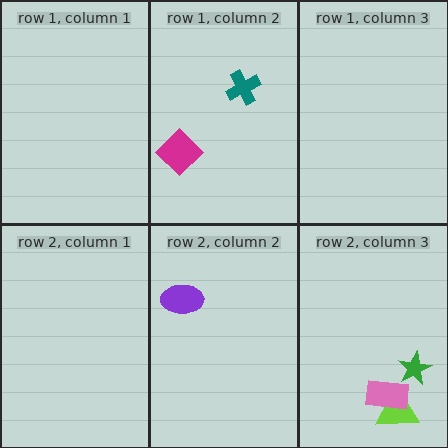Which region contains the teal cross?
The row 1, column 2 region.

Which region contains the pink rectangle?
The row 2, column 3 region.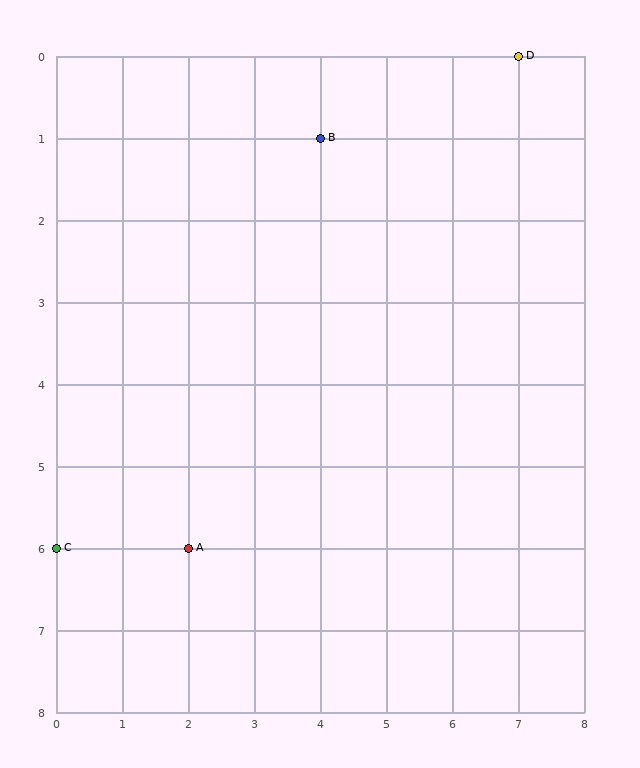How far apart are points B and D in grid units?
Points B and D are 3 columns and 1 row apart (about 3.2 grid units diagonally).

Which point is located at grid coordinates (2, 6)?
Point A is at (2, 6).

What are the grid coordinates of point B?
Point B is at grid coordinates (4, 1).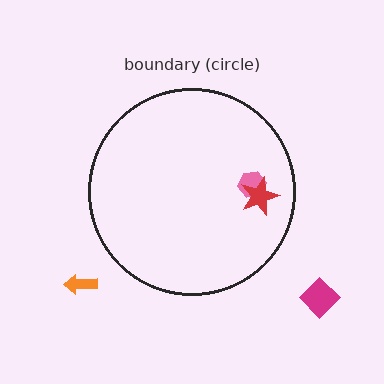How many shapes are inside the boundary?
2 inside, 2 outside.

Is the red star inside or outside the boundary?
Inside.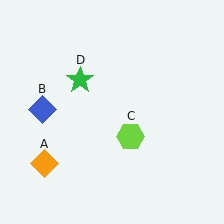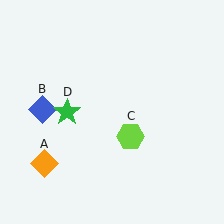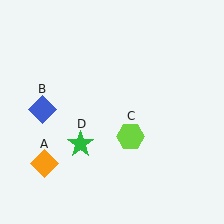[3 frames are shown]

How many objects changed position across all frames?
1 object changed position: green star (object D).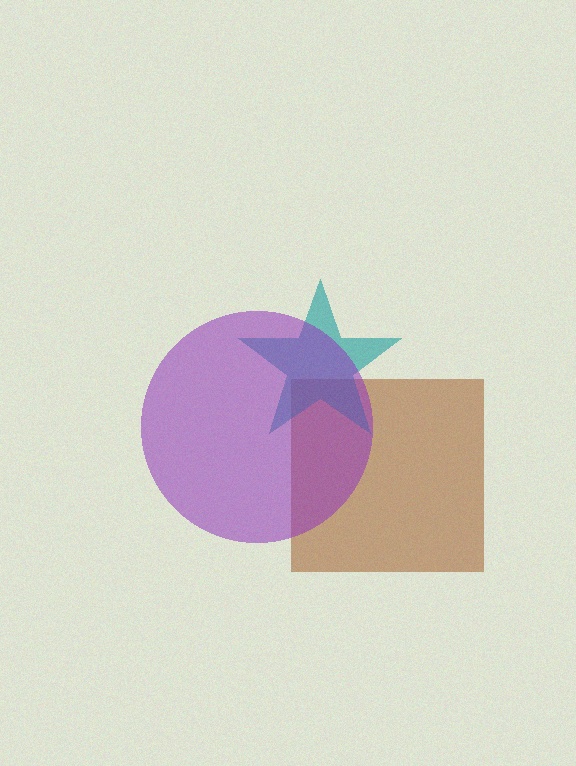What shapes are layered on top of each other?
The layered shapes are: a brown square, a teal star, a purple circle.